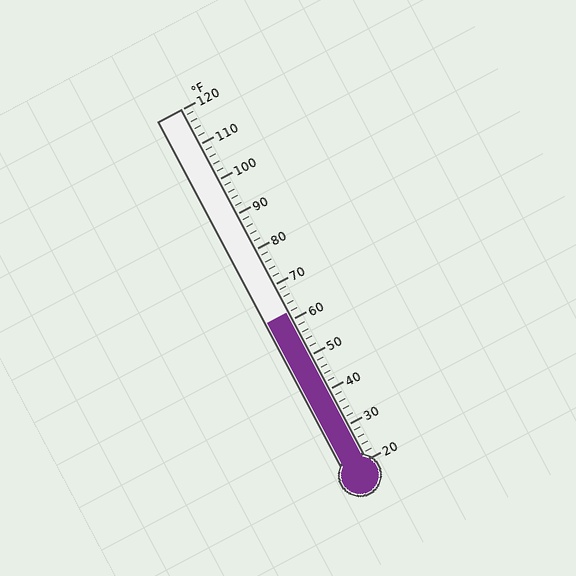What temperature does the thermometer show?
The thermometer shows approximately 62°F.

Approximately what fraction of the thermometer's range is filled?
The thermometer is filled to approximately 40% of its range.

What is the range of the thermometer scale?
The thermometer scale ranges from 20°F to 120°F.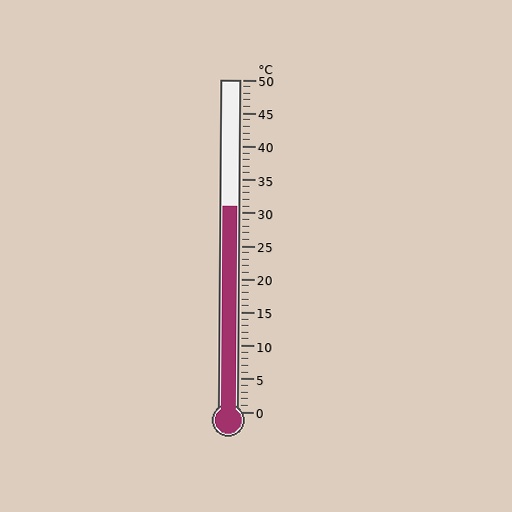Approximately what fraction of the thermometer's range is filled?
The thermometer is filled to approximately 60% of its range.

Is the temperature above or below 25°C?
The temperature is above 25°C.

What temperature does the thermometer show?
The thermometer shows approximately 31°C.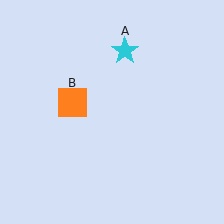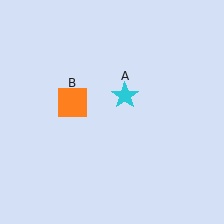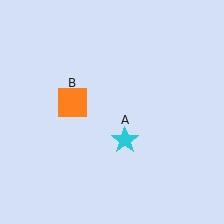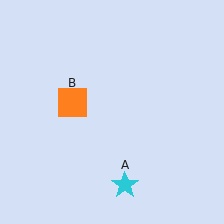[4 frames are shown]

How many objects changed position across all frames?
1 object changed position: cyan star (object A).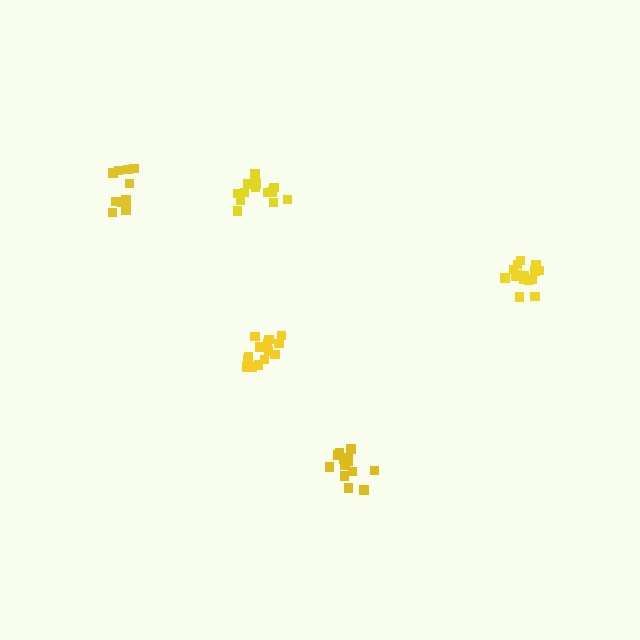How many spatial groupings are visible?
There are 5 spatial groupings.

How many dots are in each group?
Group 1: 13 dots, Group 2: 15 dots, Group 3: 15 dots, Group 4: 11 dots, Group 5: 14 dots (68 total).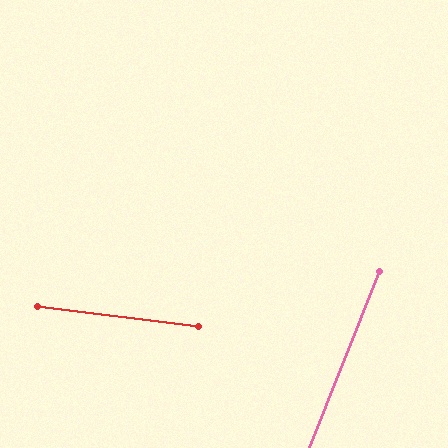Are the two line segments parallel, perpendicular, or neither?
Neither parallel nor perpendicular — they differ by about 76°.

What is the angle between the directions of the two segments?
Approximately 76 degrees.